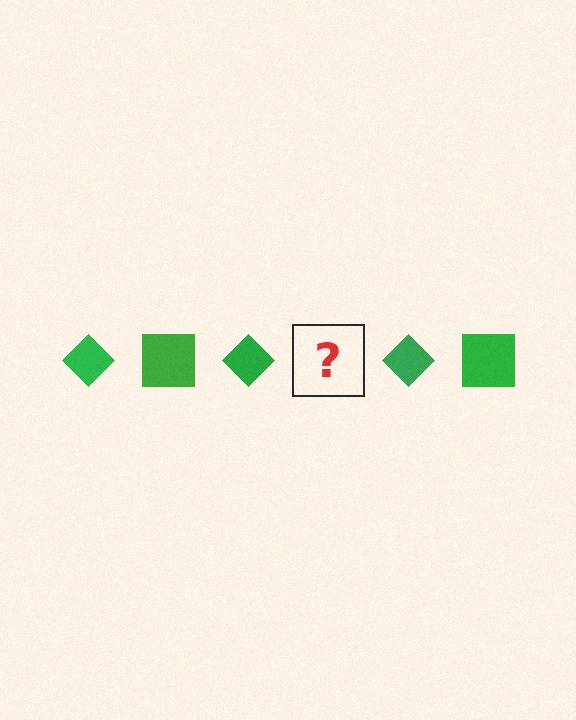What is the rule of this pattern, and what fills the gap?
The rule is that the pattern cycles through diamond, square shapes in green. The gap should be filled with a green square.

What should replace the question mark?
The question mark should be replaced with a green square.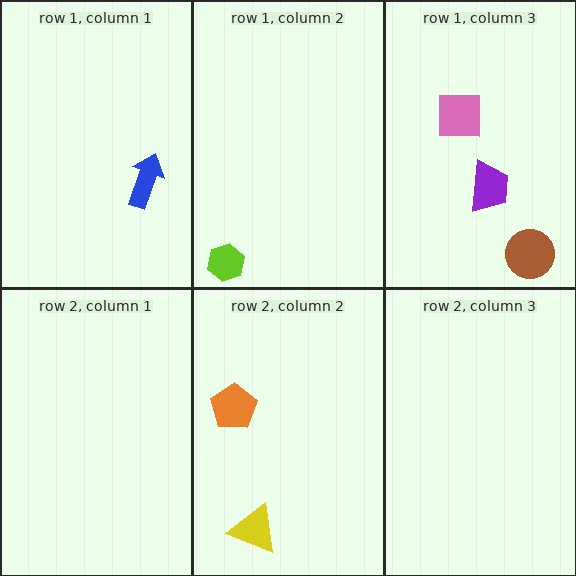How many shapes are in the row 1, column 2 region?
1.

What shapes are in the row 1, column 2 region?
The lime hexagon.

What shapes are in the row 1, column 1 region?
The blue arrow.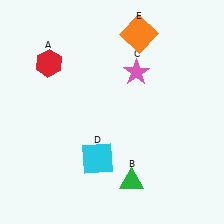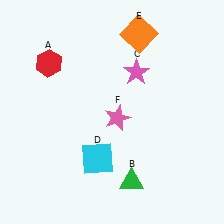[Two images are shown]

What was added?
A pink star (F) was added in Image 2.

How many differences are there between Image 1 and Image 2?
There is 1 difference between the two images.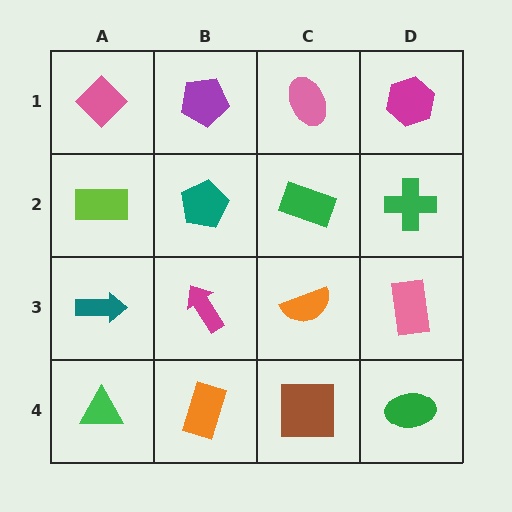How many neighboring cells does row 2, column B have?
4.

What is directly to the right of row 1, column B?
A pink ellipse.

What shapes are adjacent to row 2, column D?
A magenta hexagon (row 1, column D), a pink rectangle (row 3, column D), a green rectangle (row 2, column C).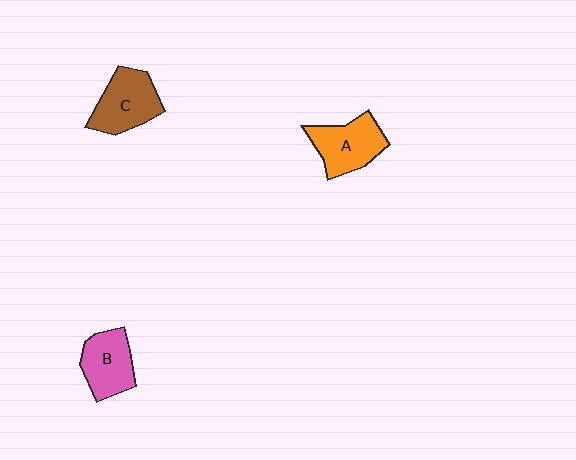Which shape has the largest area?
Shape C (brown).